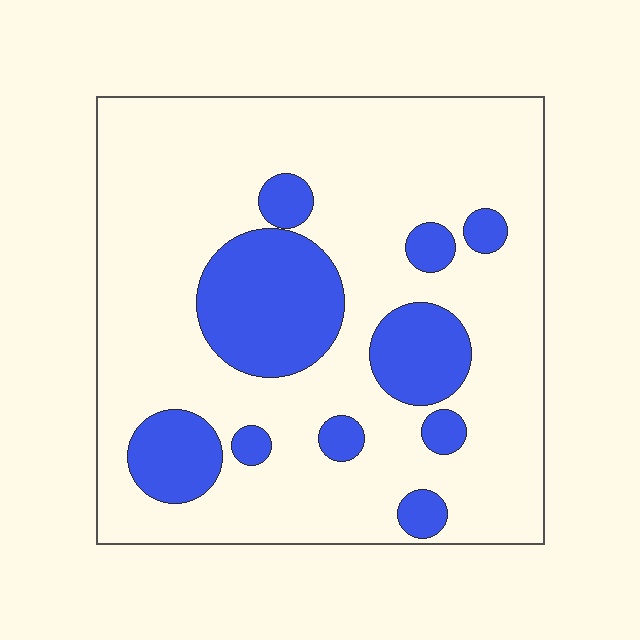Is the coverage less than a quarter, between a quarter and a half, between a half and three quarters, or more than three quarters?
Less than a quarter.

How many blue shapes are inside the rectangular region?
10.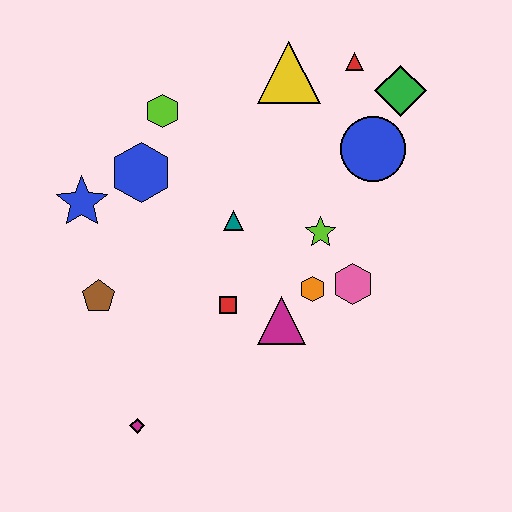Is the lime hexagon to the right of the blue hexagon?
Yes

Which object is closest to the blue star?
The blue hexagon is closest to the blue star.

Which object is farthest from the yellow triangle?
The magenta diamond is farthest from the yellow triangle.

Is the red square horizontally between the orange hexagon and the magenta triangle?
No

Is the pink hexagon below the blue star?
Yes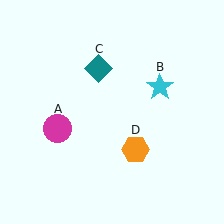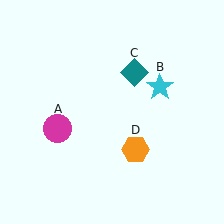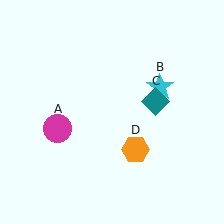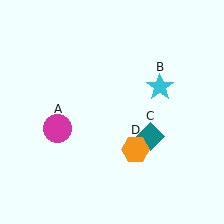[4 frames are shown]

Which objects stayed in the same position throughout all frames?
Magenta circle (object A) and cyan star (object B) and orange hexagon (object D) remained stationary.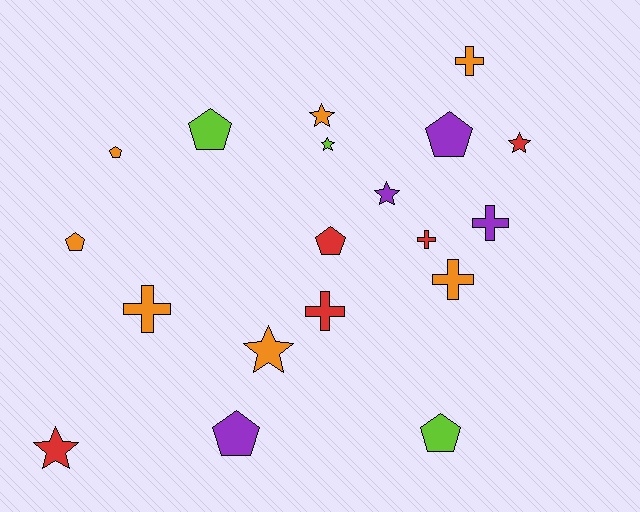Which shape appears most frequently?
Pentagon, with 7 objects.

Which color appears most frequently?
Orange, with 7 objects.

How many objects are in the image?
There are 19 objects.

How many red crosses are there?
There are 2 red crosses.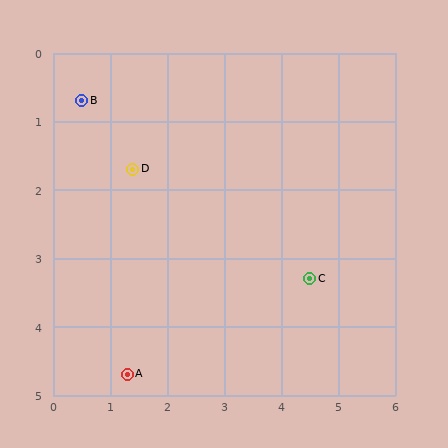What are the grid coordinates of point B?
Point B is at approximately (0.5, 0.7).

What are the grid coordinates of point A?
Point A is at approximately (1.3, 4.7).